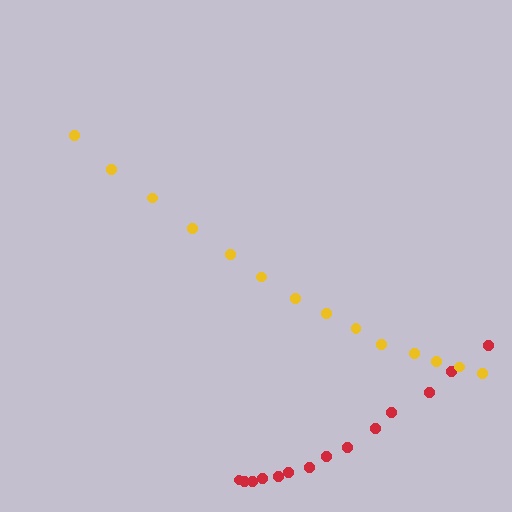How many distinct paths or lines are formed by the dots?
There are 2 distinct paths.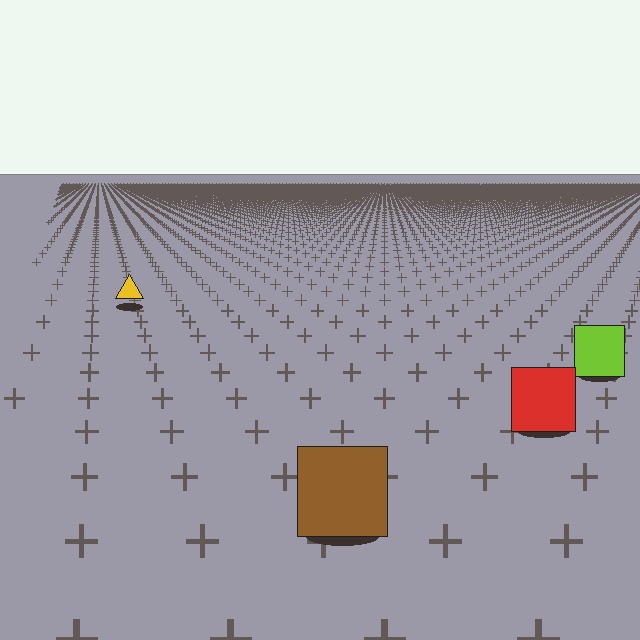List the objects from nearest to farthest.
From nearest to farthest: the brown square, the red square, the lime square, the yellow triangle.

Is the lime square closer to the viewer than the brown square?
No. The brown square is closer — you can tell from the texture gradient: the ground texture is coarser near it.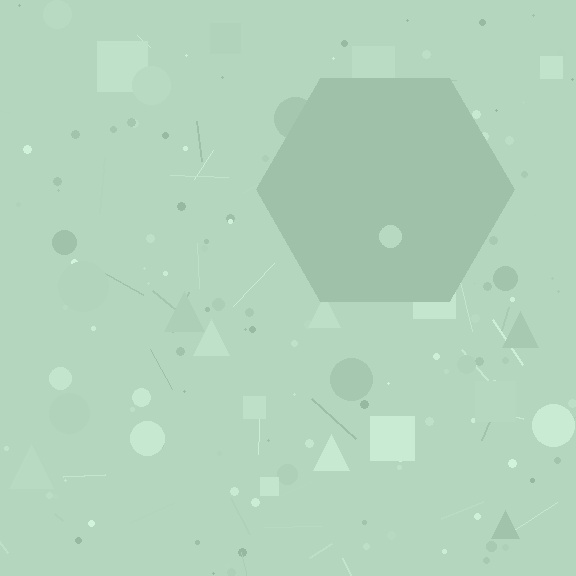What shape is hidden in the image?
A hexagon is hidden in the image.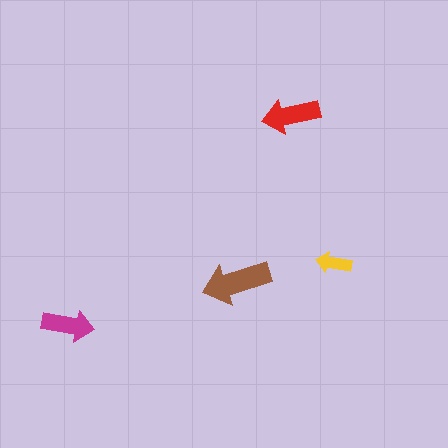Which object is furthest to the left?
The magenta arrow is leftmost.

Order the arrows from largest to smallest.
the brown one, the red one, the magenta one, the yellow one.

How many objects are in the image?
There are 4 objects in the image.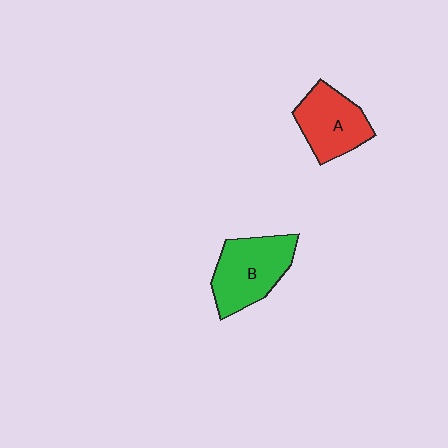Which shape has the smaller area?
Shape A (red).